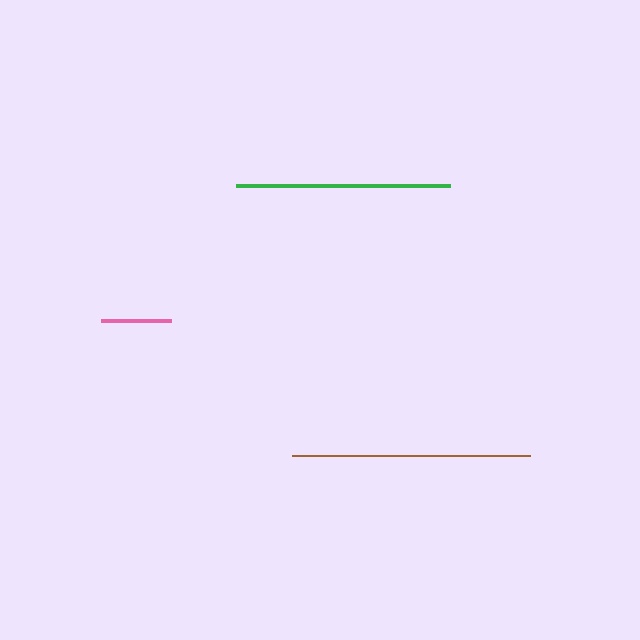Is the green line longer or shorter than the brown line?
The brown line is longer than the green line.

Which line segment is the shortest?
The pink line is the shortest at approximately 70 pixels.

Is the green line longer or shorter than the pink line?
The green line is longer than the pink line.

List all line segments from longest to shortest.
From longest to shortest: brown, green, pink.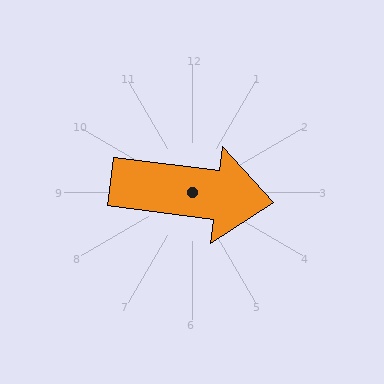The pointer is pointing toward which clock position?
Roughly 3 o'clock.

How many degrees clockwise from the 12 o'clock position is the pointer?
Approximately 97 degrees.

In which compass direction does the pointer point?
East.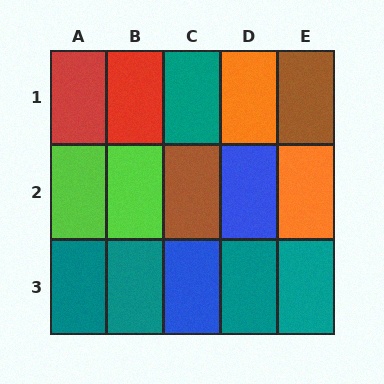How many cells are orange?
2 cells are orange.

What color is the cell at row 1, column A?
Red.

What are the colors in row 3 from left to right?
Teal, teal, blue, teal, teal.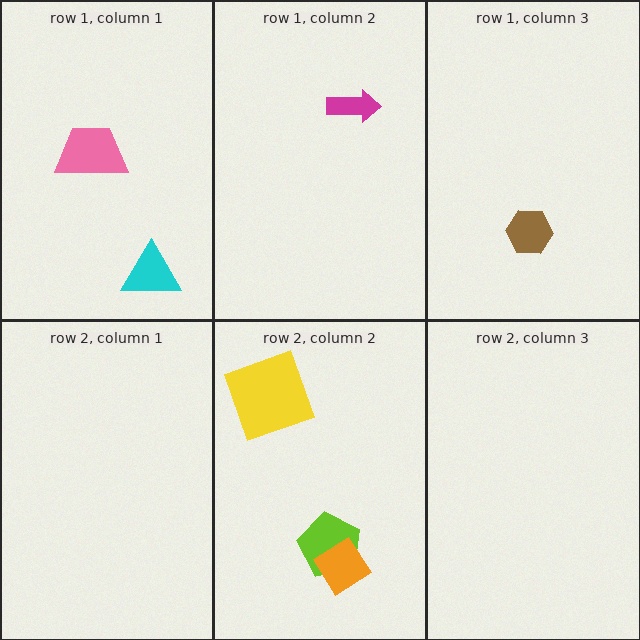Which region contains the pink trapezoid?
The row 1, column 1 region.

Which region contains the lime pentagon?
The row 2, column 2 region.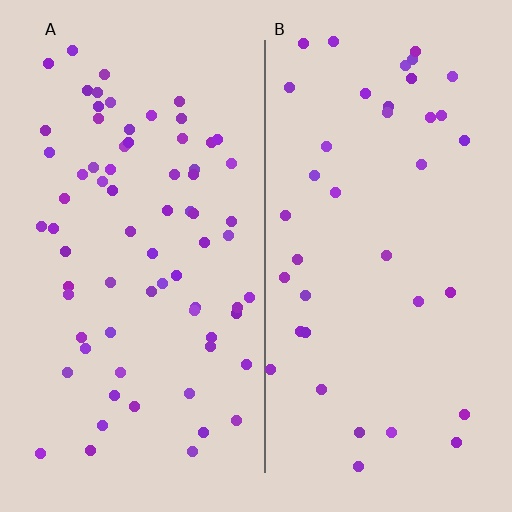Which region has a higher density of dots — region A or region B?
A (the left).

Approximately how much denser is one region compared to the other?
Approximately 1.9× — region A over region B.